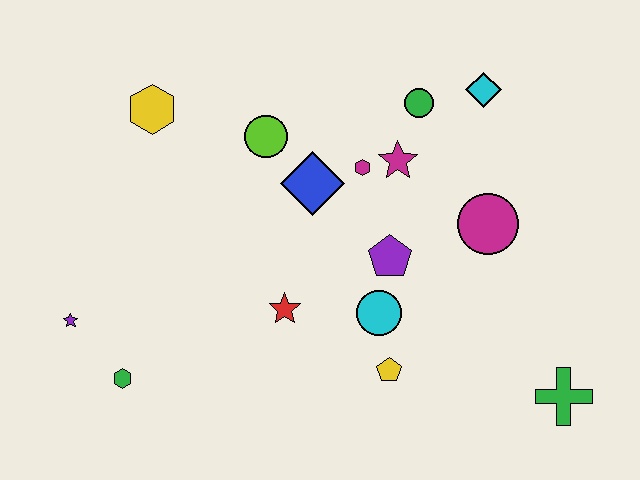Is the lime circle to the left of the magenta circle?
Yes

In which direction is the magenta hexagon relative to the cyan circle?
The magenta hexagon is above the cyan circle.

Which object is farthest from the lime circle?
The green cross is farthest from the lime circle.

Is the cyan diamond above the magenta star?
Yes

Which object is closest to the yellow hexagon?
The lime circle is closest to the yellow hexagon.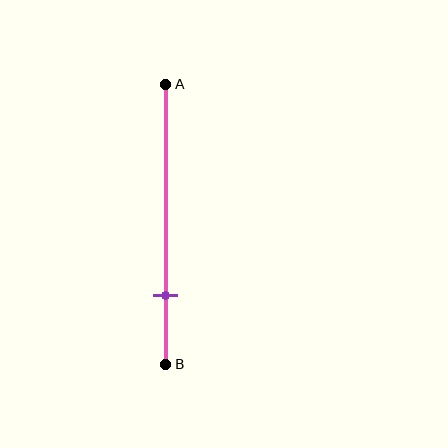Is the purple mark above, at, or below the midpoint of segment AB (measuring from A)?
The purple mark is below the midpoint of segment AB.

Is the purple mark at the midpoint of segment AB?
No, the mark is at about 75% from A, not at the 50% midpoint.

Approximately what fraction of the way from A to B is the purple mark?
The purple mark is approximately 75% of the way from A to B.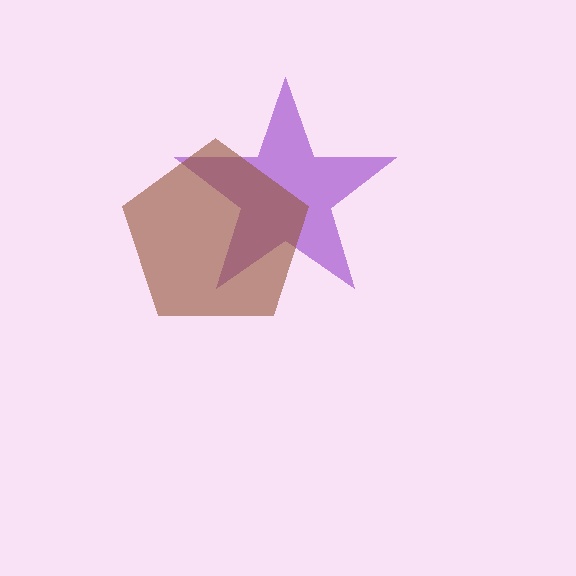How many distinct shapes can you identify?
There are 2 distinct shapes: a purple star, a brown pentagon.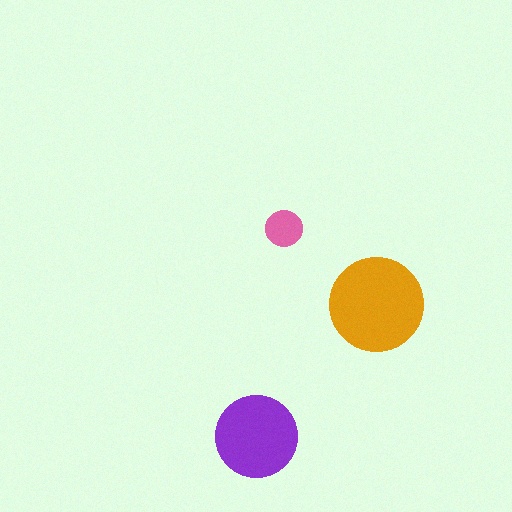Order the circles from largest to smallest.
the orange one, the purple one, the pink one.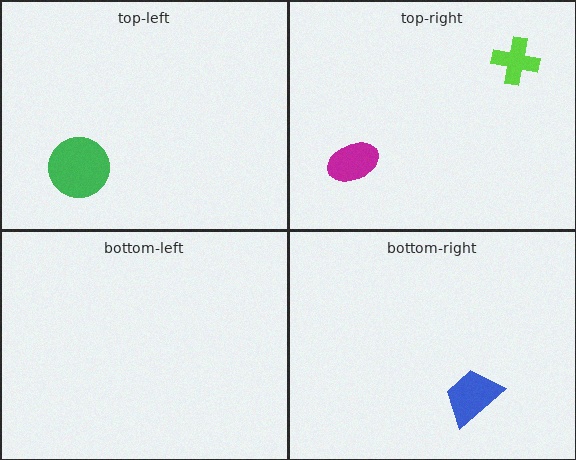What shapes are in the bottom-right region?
The blue trapezoid.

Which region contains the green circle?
The top-left region.